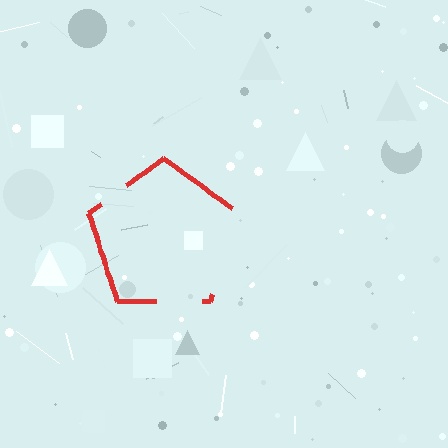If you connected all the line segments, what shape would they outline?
They would outline a pentagon.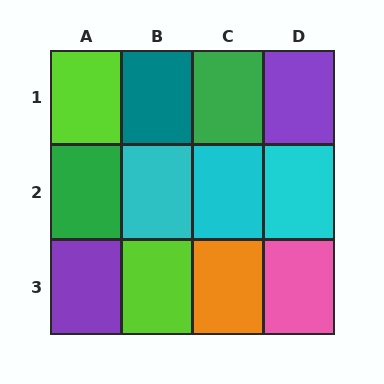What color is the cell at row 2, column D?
Cyan.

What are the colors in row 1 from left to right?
Lime, teal, green, purple.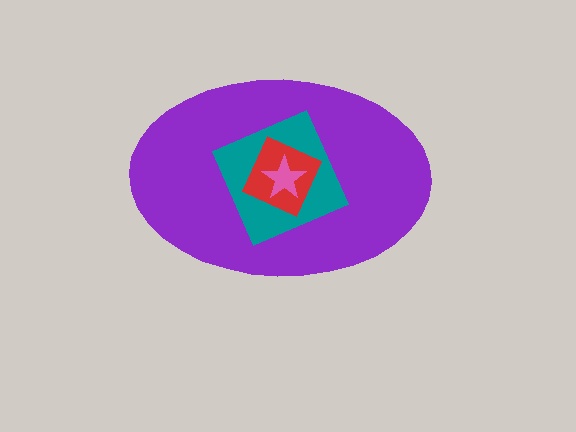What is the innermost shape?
The pink star.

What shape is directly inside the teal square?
The red diamond.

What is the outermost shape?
The purple ellipse.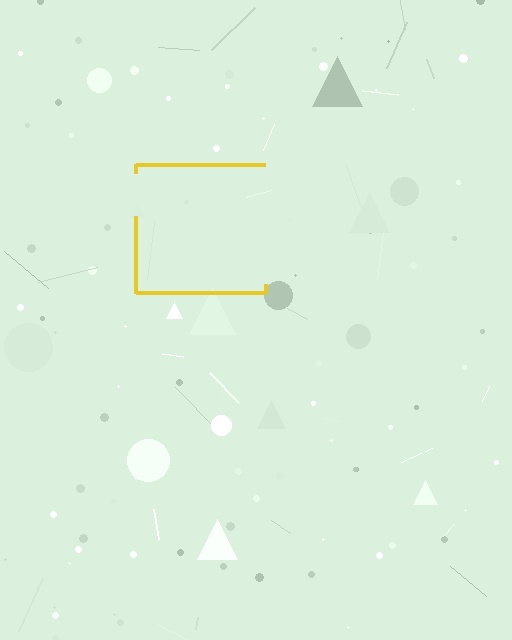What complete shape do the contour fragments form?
The contour fragments form a square.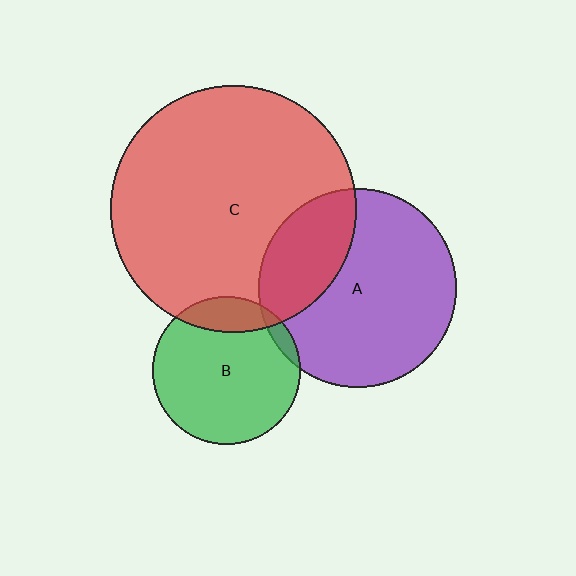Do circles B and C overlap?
Yes.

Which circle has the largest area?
Circle C (red).